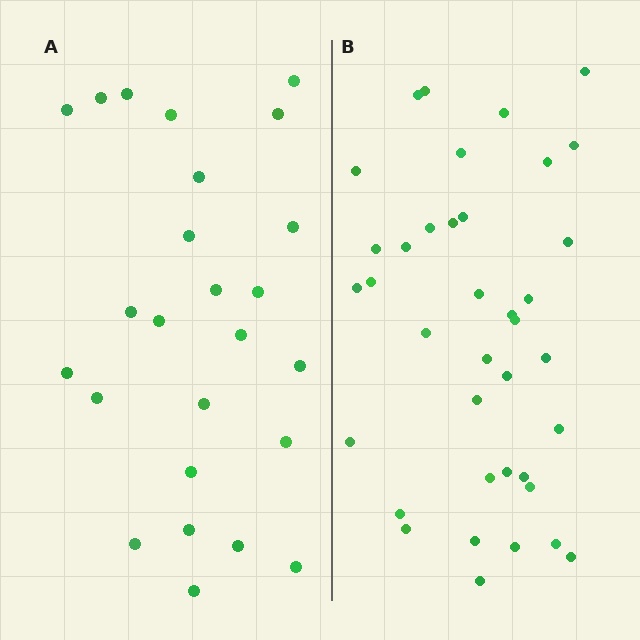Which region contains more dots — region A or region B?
Region B (the right region) has more dots.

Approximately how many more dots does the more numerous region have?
Region B has approximately 15 more dots than region A.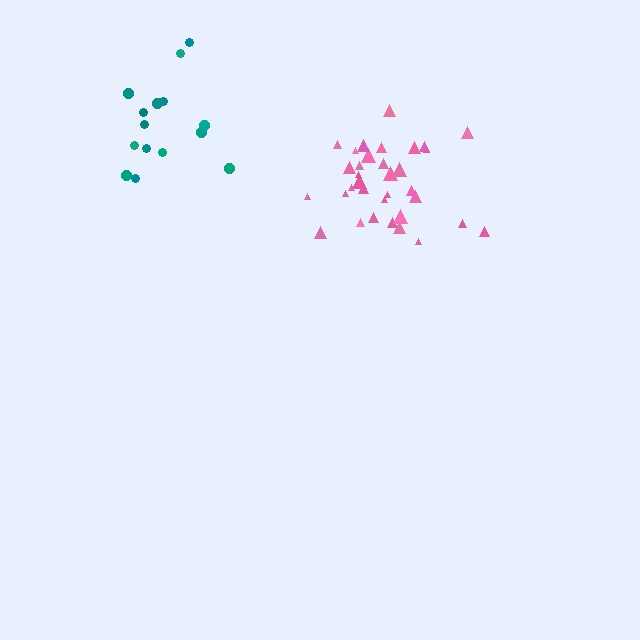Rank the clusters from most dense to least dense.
pink, teal.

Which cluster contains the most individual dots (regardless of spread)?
Pink (34).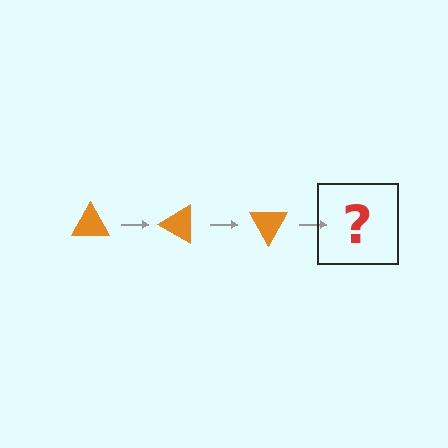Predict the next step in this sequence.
The next step is an orange triangle rotated 90 degrees.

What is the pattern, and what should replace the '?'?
The pattern is that the triangle rotates 30 degrees each step. The '?' should be an orange triangle rotated 90 degrees.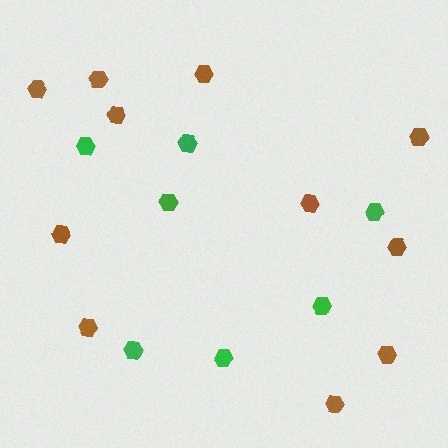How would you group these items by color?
There are 2 groups: one group of brown hexagons (11) and one group of green hexagons (7).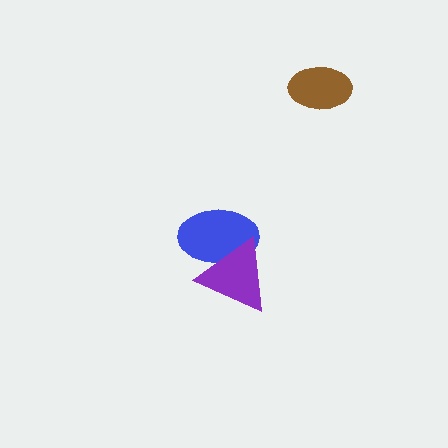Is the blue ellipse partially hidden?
Yes, it is partially covered by another shape.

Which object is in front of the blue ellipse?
The purple triangle is in front of the blue ellipse.